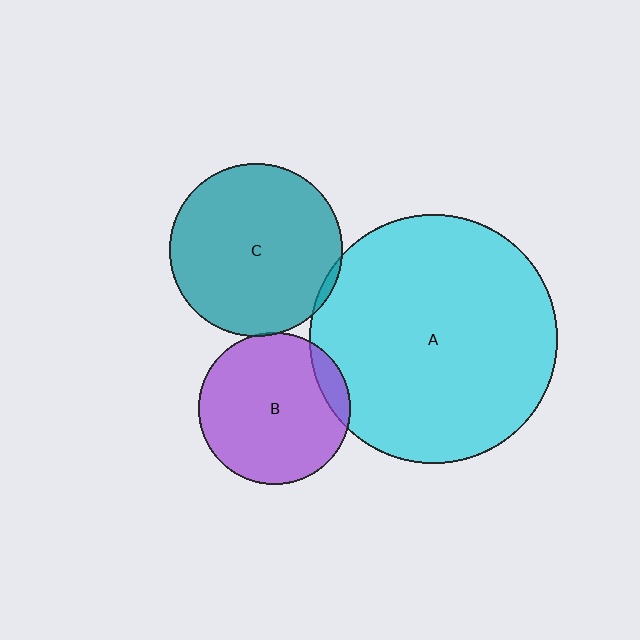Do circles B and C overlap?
Yes.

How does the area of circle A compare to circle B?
Approximately 2.7 times.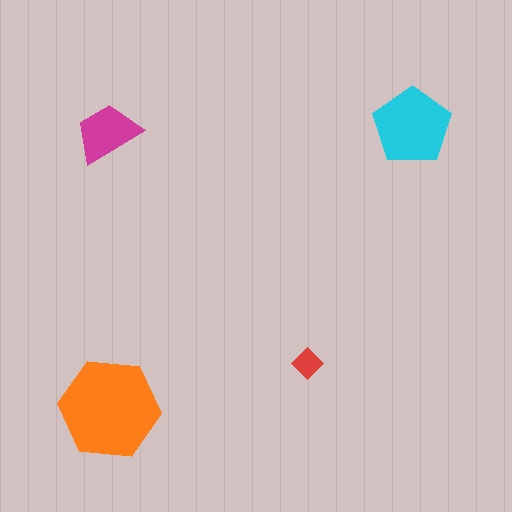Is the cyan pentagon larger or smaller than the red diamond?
Larger.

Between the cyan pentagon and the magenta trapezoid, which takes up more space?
The cyan pentagon.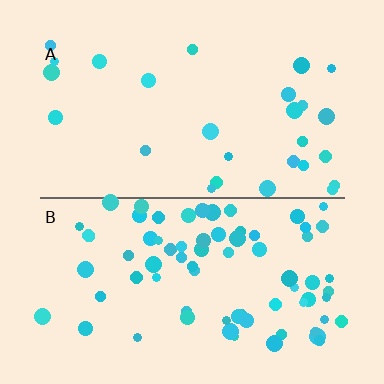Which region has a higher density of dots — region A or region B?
B (the bottom).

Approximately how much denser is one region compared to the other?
Approximately 2.8× — region B over region A.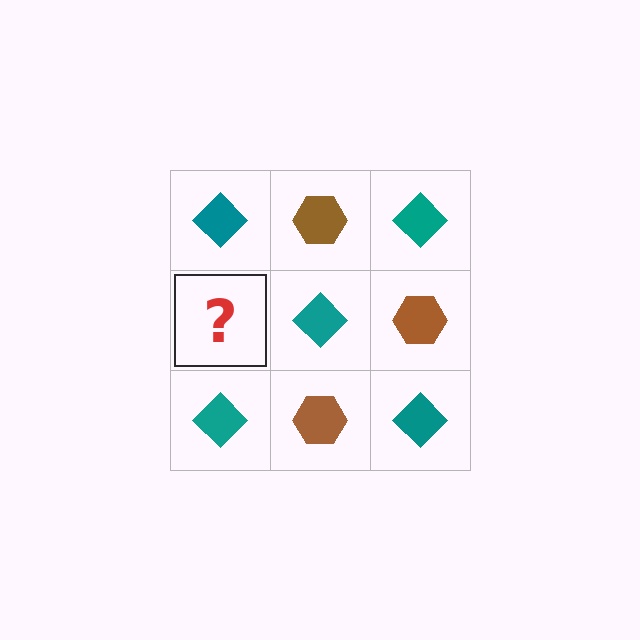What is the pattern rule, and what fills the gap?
The rule is that it alternates teal diamond and brown hexagon in a checkerboard pattern. The gap should be filled with a brown hexagon.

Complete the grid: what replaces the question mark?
The question mark should be replaced with a brown hexagon.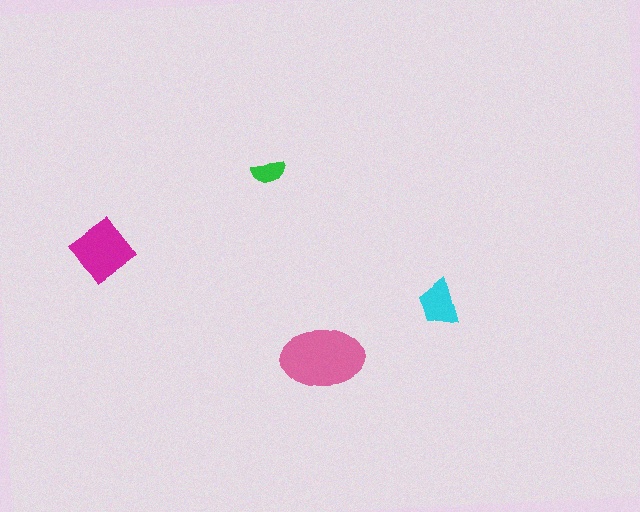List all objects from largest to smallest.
The pink ellipse, the magenta diamond, the cyan trapezoid, the green semicircle.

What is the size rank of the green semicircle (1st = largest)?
4th.